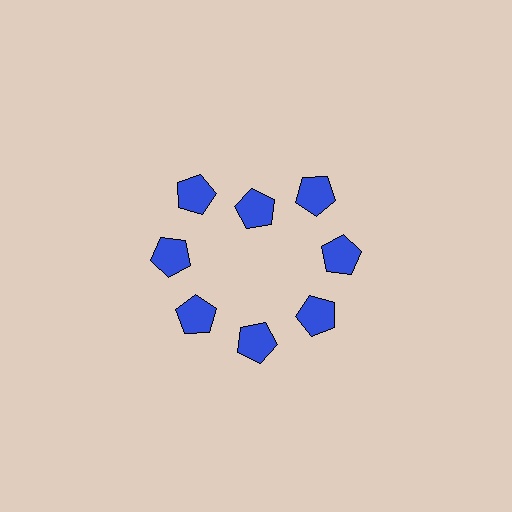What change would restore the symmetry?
The symmetry would be restored by moving it outward, back onto the ring so that all 8 pentagons sit at equal angles and equal distance from the center.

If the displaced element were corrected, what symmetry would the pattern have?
It would have 8-fold rotational symmetry — the pattern would map onto itself every 45 degrees.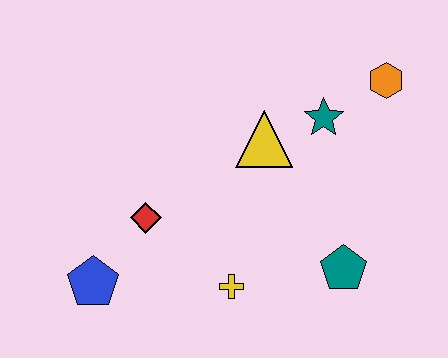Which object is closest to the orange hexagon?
The teal star is closest to the orange hexagon.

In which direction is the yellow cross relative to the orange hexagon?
The yellow cross is below the orange hexagon.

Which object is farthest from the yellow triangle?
The blue pentagon is farthest from the yellow triangle.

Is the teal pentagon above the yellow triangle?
No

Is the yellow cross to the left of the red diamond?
No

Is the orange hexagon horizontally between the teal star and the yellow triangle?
No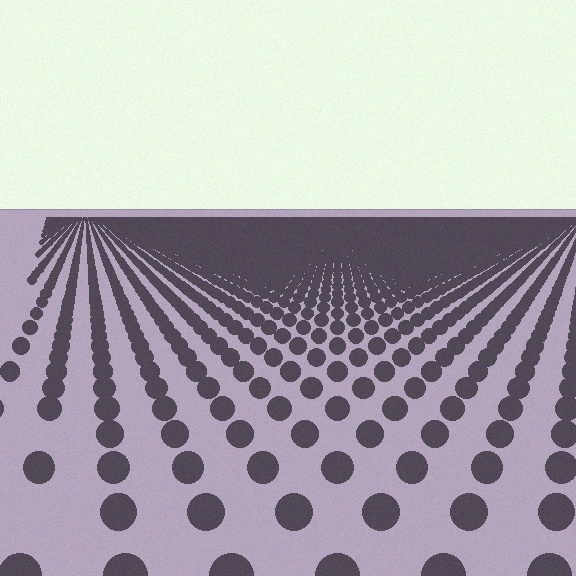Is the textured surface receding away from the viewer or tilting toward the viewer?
The surface is receding away from the viewer. Texture elements get smaller and denser toward the top.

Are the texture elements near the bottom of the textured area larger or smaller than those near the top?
Larger. Near the bottom, elements are closer to the viewer and appear at a bigger on-screen size.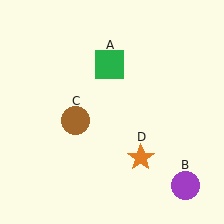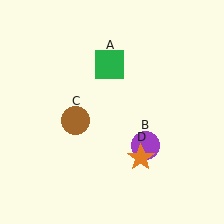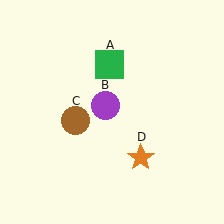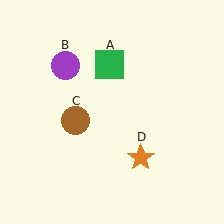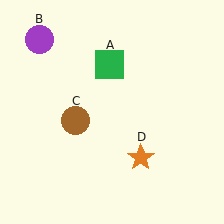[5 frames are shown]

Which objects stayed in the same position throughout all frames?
Green square (object A) and brown circle (object C) and orange star (object D) remained stationary.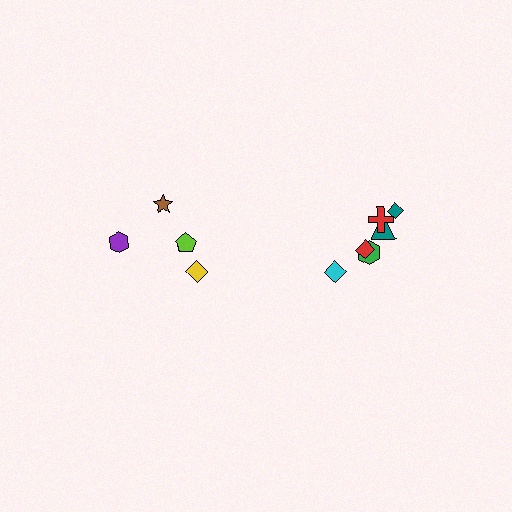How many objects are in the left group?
There are 4 objects.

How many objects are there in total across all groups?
There are 10 objects.